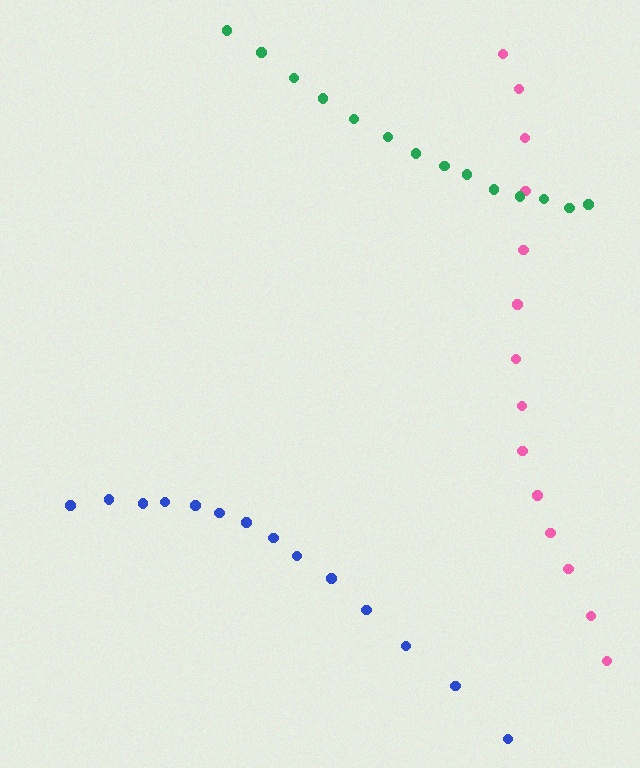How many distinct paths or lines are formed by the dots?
There are 3 distinct paths.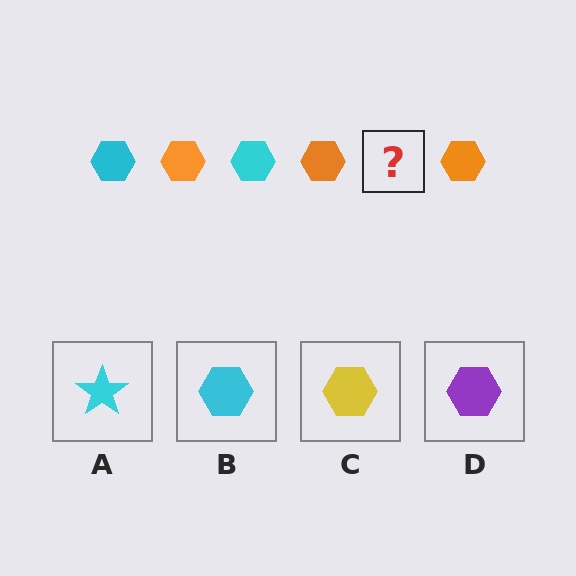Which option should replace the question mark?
Option B.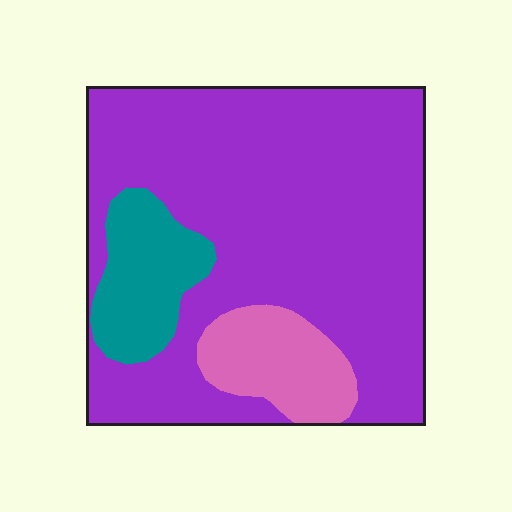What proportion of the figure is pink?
Pink covers around 10% of the figure.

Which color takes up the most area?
Purple, at roughly 75%.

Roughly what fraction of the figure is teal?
Teal takes up less than a sixth of the figure.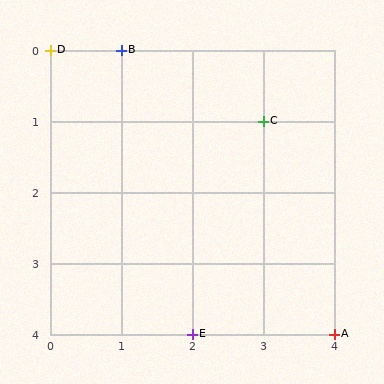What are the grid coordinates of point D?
Point D is at grid coordinates (0, 0).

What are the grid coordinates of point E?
Point E is at grid coordinates (2, 4).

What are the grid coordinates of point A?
Point A is at grid coordinates (4, 4).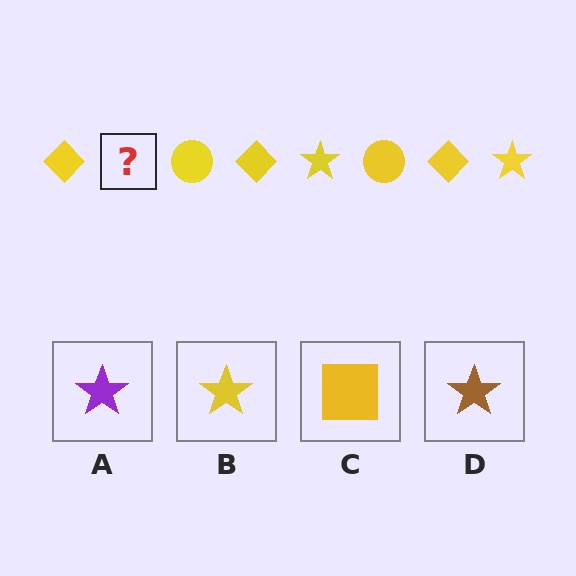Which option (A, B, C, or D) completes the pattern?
B.